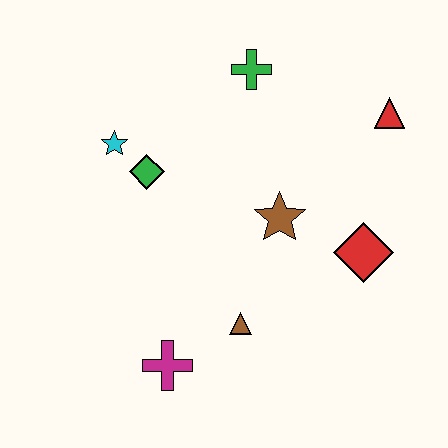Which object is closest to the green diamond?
The cyan star is closest to the green diamond.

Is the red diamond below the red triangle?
Yes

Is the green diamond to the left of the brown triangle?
Yes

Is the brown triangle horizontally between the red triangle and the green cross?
No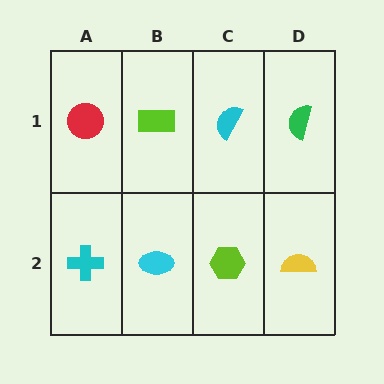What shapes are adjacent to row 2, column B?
A lime rectangle (row 1, column B), a cyan cross (row 2, column A), a lime hexagon (row 2, column C).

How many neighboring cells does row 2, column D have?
2.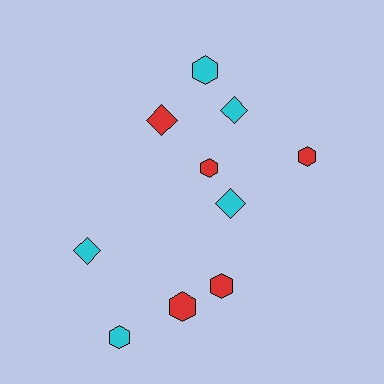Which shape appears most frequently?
Hexagon, with 6 objects.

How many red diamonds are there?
There is 1 red diamond.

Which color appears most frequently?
Cyan, with 5 objects.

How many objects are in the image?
There are 10 objects.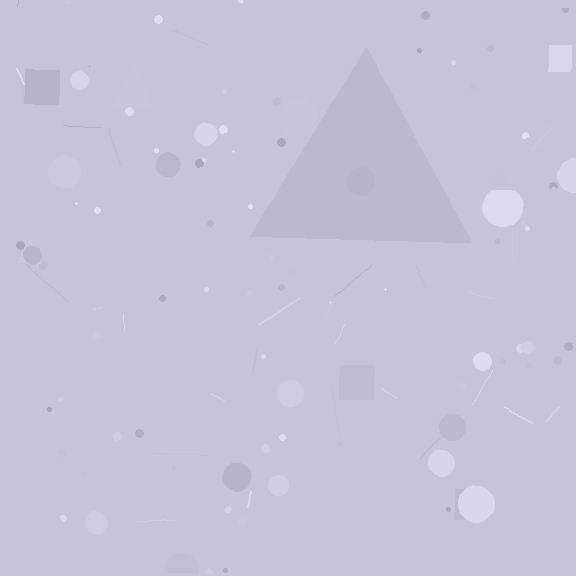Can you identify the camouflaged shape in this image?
The camouflaged shape is a triangle.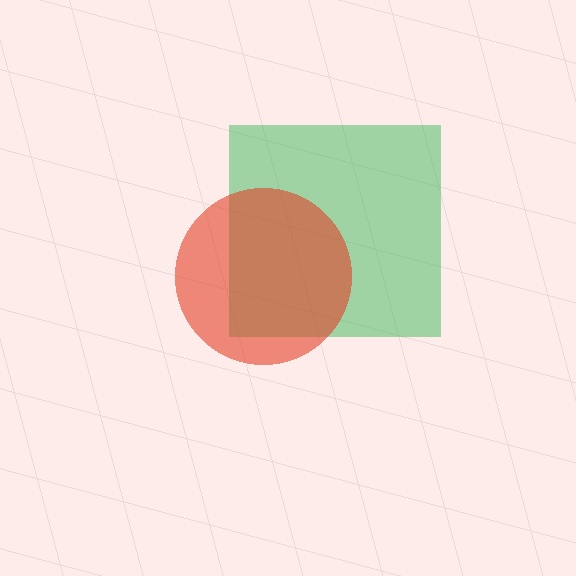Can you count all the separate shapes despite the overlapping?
Yes, there are 2 separate shapes.